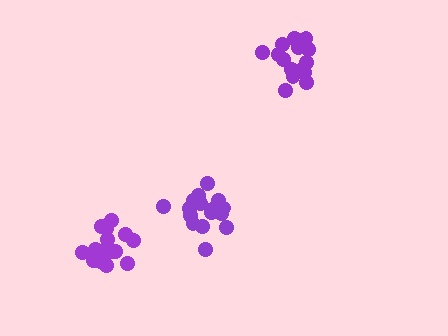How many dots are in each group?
Group 1: 17 dots, Group 2: 16 dots, Group 3: 18 dots (51 total).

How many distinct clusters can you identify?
There are 3 distinct clusters.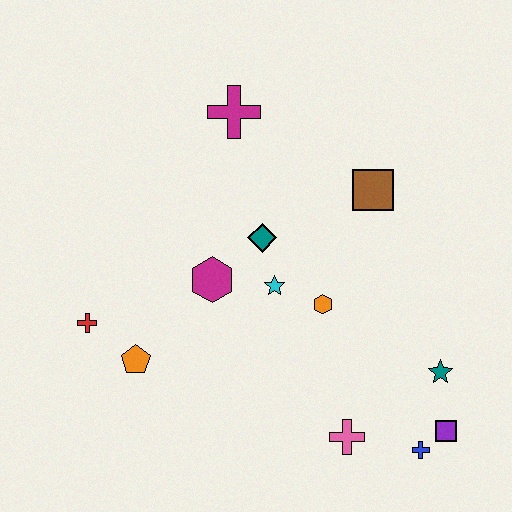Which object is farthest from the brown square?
The red cross is farthest from the brown square.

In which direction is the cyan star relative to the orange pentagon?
The cyan star is to the right of the orange pentagon.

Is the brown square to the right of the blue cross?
No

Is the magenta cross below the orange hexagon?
No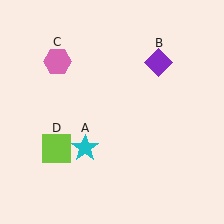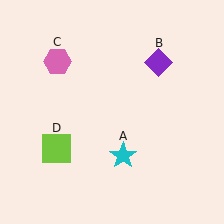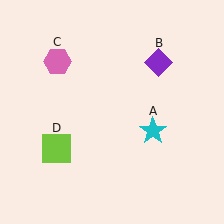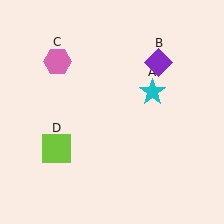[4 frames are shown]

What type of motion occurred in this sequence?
The cyan star (object A) rotated counterclockwise around the center of the scene.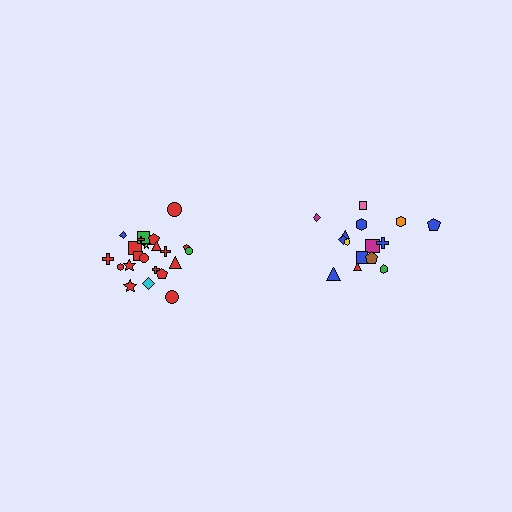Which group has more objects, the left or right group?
The left group.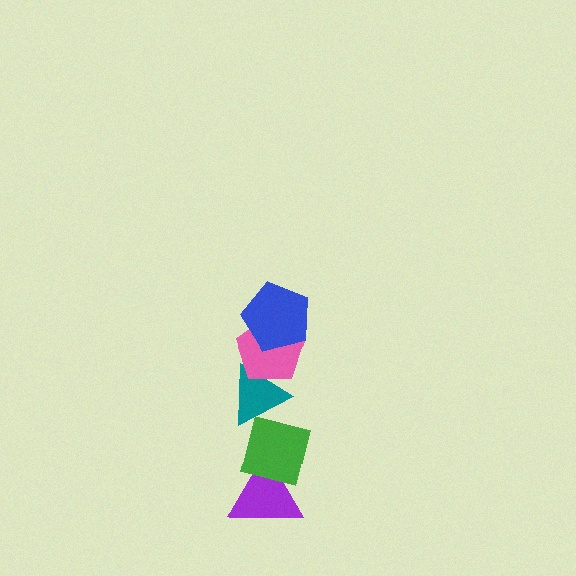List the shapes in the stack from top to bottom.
From top to bottom: the blue pentagon, the pink pentagon, the teal triangle, the green square, the purple triangle.